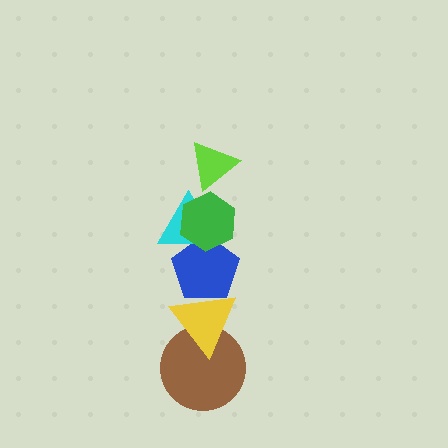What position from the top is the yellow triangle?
The yellow triangle is 5th from the top.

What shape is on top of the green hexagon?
The lime triangle is on top of the green hexagon.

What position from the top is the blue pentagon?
The blue pentagon is 4th from the top.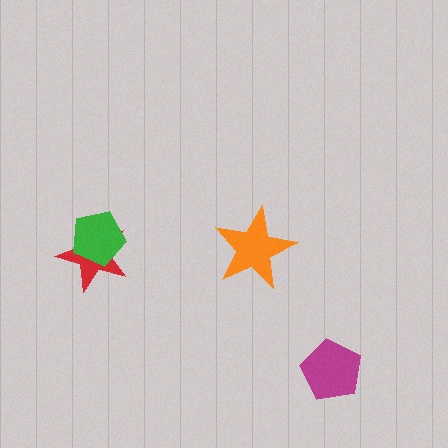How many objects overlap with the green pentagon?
1 object overlaps with the green pentagon.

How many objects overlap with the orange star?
0 objects overlap with the orange star.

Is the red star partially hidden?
Yes, it is partially covered by another shape.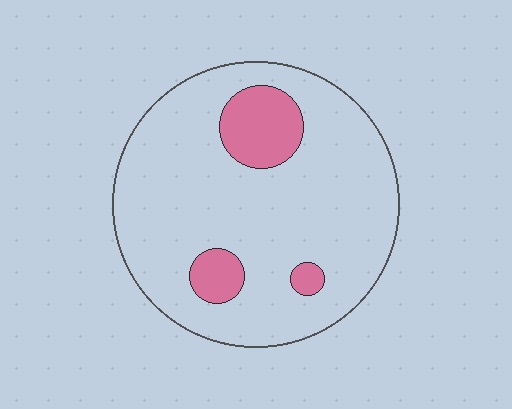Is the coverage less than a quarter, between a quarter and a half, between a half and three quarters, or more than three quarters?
Less than a quarter.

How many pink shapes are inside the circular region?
3.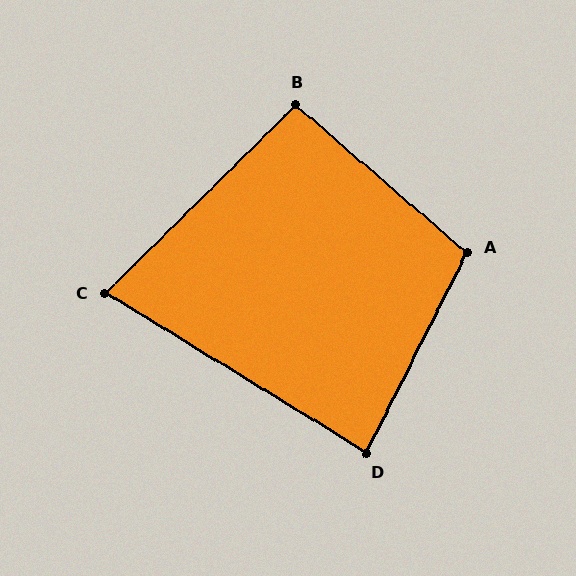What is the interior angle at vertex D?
Approximately 85 degrees (approximately right).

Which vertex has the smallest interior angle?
C, at approximately 76 degrees.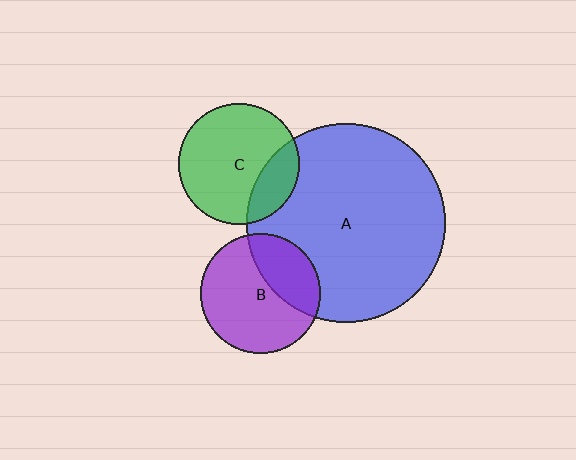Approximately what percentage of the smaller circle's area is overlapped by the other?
Approximately 35%.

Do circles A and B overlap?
Yes.